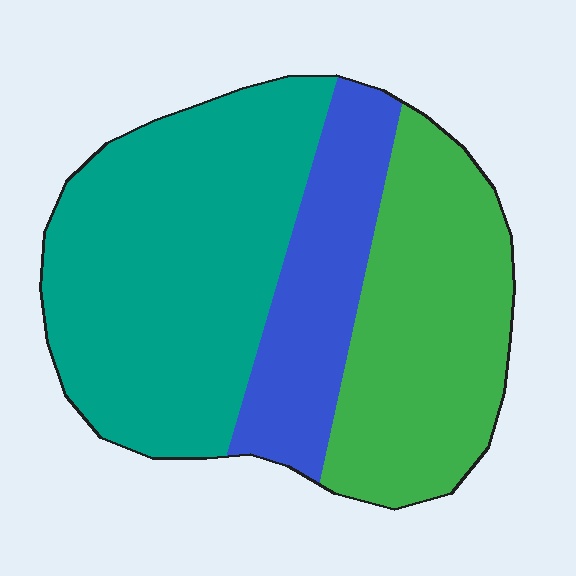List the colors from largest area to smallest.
From largest to smallest: teal, green, blue.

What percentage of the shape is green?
Green covers around 35% of the shape.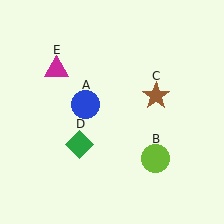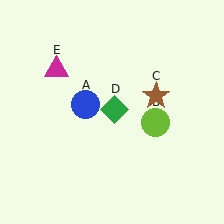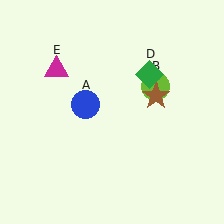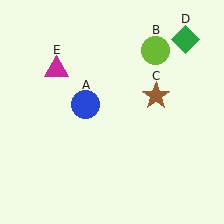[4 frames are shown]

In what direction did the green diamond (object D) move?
The green diamond (object D) moved up and to the right.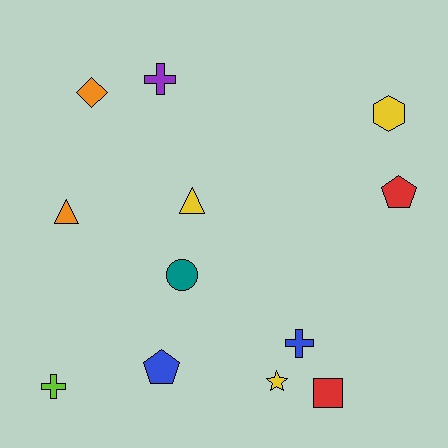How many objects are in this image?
There are 12 objects.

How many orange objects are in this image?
There are 2 orange objects.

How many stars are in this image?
There is 1 star.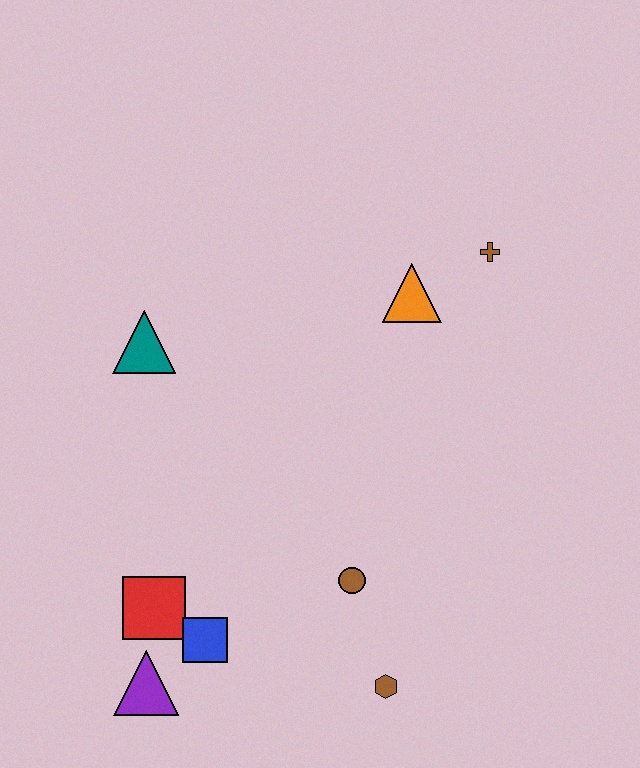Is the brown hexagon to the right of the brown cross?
No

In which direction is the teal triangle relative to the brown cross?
The teal triangle is to the left of the brown cross.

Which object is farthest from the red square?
The brown cross is farthest from the red square.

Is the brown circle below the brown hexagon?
No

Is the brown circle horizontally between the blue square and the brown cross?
Yes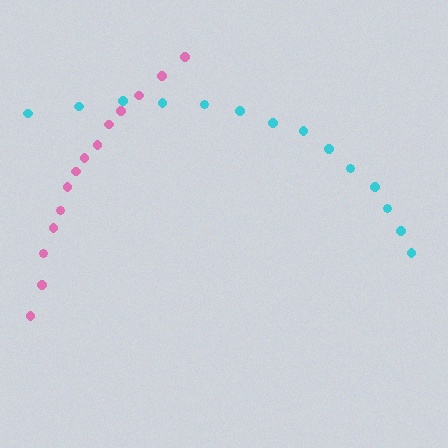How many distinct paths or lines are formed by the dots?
There are 2 distinct paths.